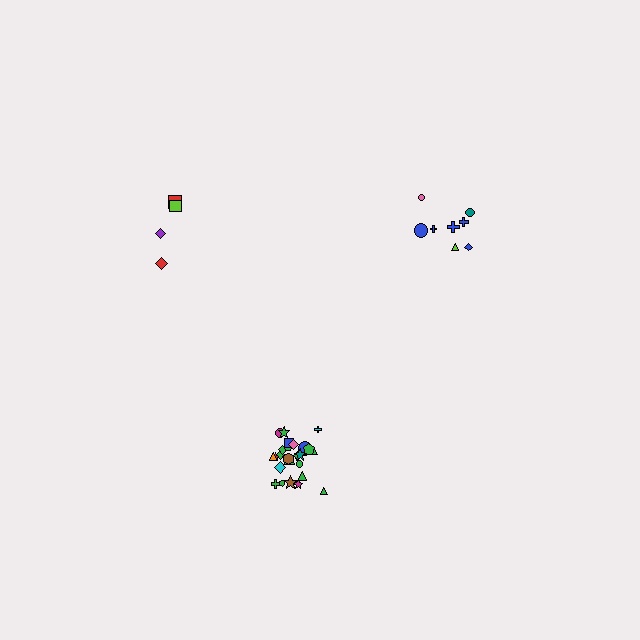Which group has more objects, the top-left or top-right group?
The top-right group.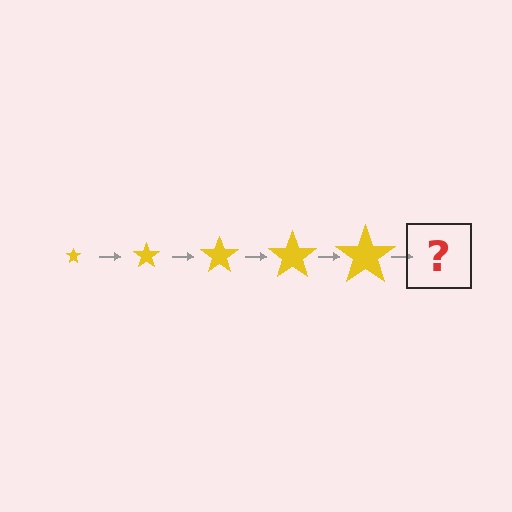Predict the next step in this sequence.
The next step is a yellow star, larger than the previous one.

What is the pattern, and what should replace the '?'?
The pattern is that the star gets progressively larger each step. The '?' should be a yellow star, larger than the previous one.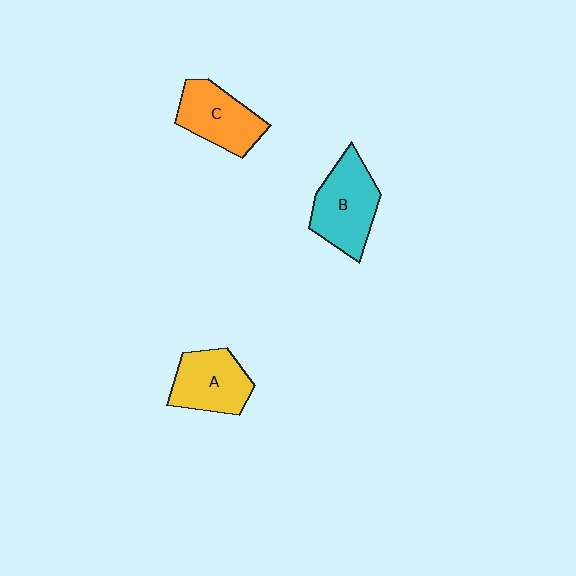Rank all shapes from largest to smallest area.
From largest to smallest: B (cyan), C (orange), A (yellow).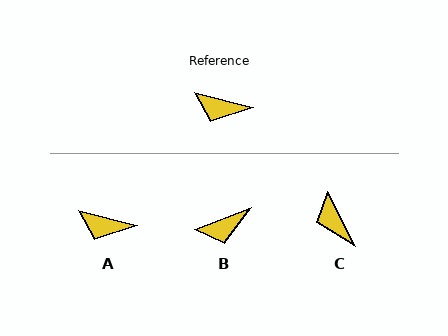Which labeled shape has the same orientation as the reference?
A.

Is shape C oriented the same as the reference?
No, it is off by about 50 degrees.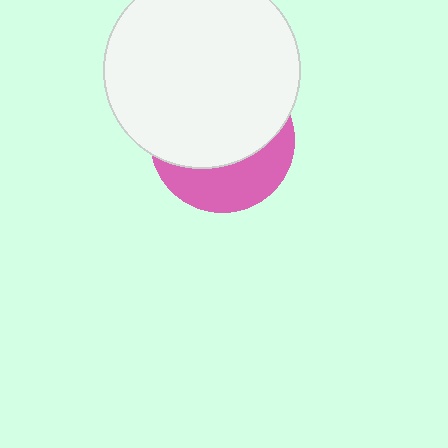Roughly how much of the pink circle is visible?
A small part of it is visible (roughly 36%).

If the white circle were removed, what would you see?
You would see the complete pink circle.